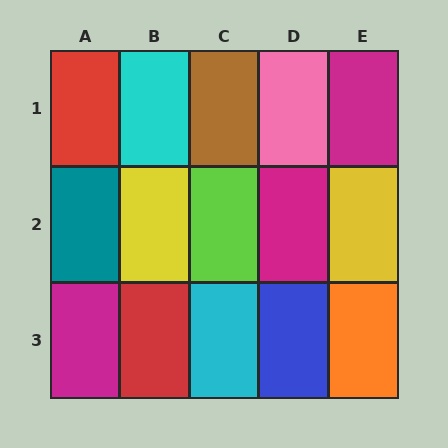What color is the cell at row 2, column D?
Magenta.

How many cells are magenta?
3 cells are magenta.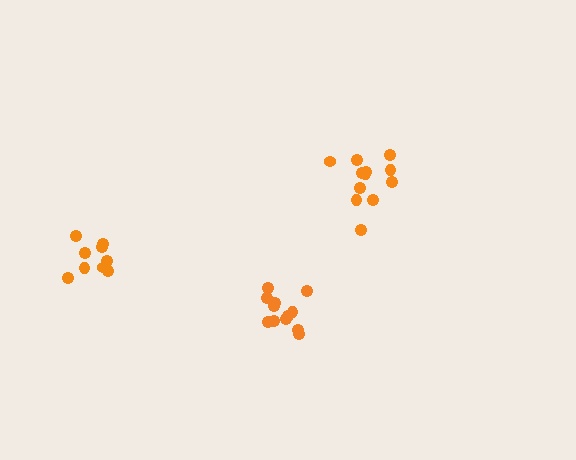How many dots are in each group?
Group 1: 12 dots, Group 2: 12 dots, Group 3: 9 dots (33 total).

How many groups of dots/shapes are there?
There are 3 groups.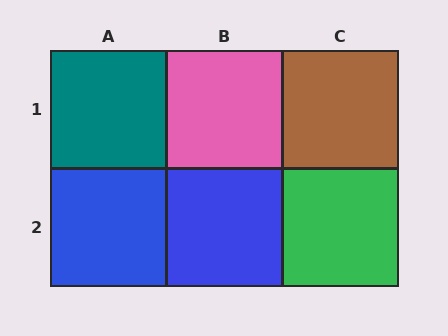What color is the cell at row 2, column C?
Green.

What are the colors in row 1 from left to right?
Teal, pink, brown.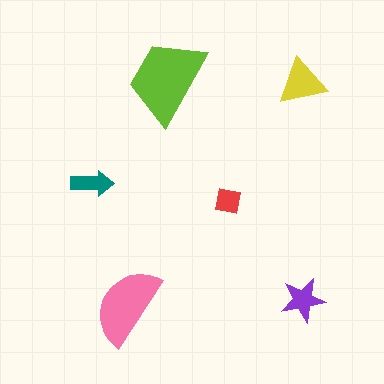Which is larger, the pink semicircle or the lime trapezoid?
The lime trapezoid.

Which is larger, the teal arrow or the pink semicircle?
The pink semicircle.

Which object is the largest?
The lime trapezoid.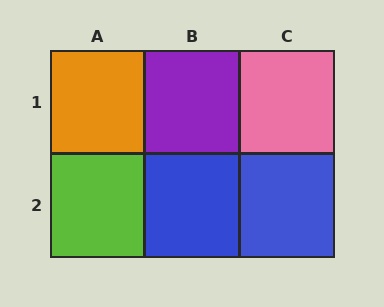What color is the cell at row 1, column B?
Purple.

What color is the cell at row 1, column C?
Pink.